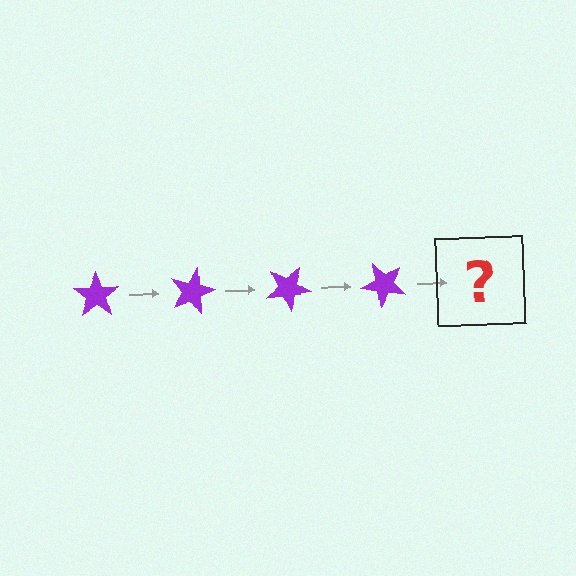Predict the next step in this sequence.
The next step is a purple star rotated 60 degrees.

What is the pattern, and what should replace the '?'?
The pattern is that the star rotates 15 degrees each step. The '?' should be a purple star rotated 60 degrees.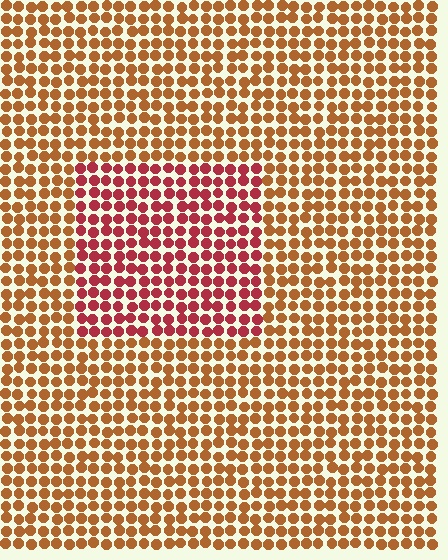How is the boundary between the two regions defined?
The boundary is defined purely by a slight shift in hue (about 35 degrees). Spacing, size, and orientation are identical on both sides.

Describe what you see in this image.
The image is filled with small brown elements in a uniform arrangement. A rectangle-shaped region is visible where the elements are tinted to a slightly different hue, forming a subtle color boundary.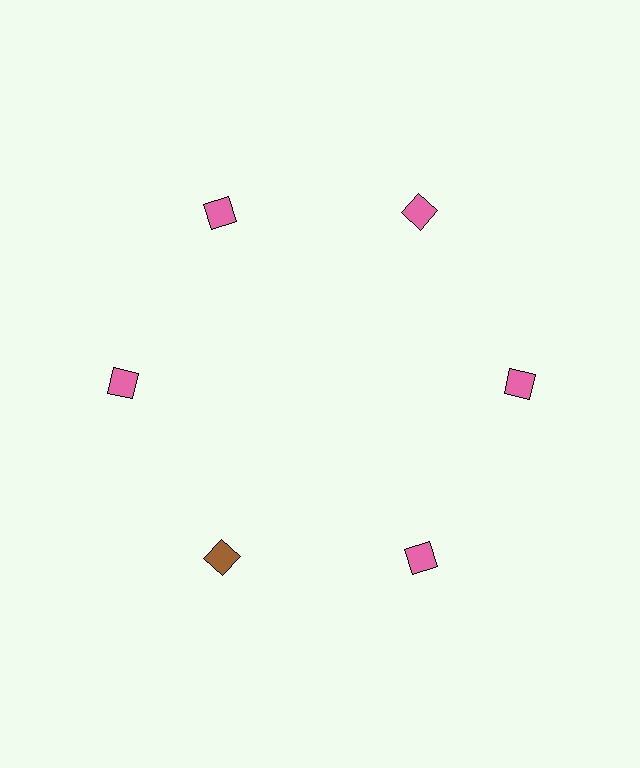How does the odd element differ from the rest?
It has a different color: brown instead of pink.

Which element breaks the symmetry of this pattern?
The brown diamond at roughly the 7 o'clock position breaks the symmetry. All other shapes are pink diamonds.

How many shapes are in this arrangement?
There are 6 shapes arranged in a ring pattern.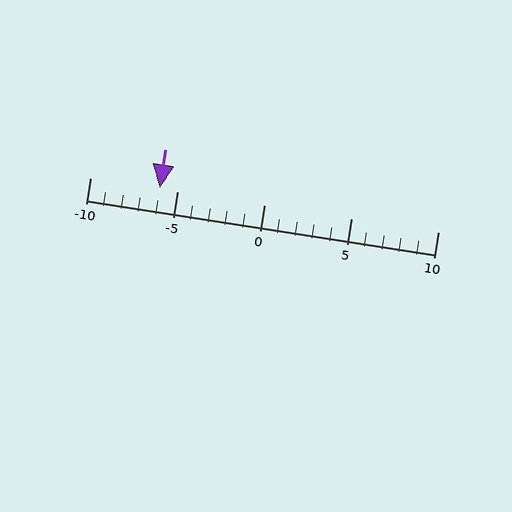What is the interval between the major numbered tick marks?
The major tick marks are spaced 5 units apart.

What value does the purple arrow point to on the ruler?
The purple arrow points to approximately -6.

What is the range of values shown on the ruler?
The ruler shows values from -10 to 10.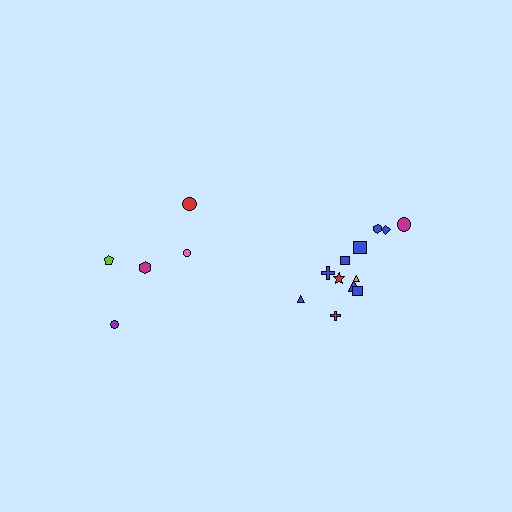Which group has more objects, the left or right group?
The right group.